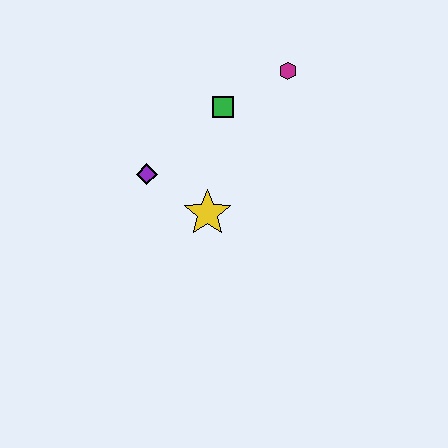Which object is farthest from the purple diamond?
The magenta hexagon is farthest from the purple diamond.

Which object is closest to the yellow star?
The purple diamond is closest to the yellow star.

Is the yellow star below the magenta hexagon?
Yes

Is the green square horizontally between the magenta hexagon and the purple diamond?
Yes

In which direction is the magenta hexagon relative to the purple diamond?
The magenta hexagon is to the right of the purple diamond.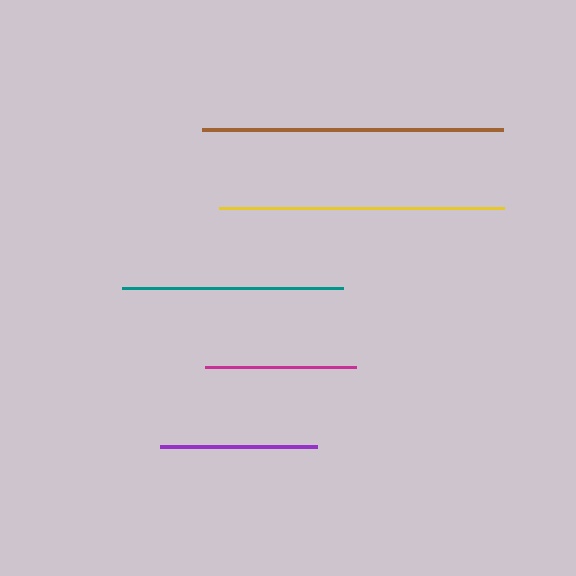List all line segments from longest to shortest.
From longest to shortest: brown, yellow, teal, purple, magenta.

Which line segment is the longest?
The brown line is the longest at approximately 301 pixels.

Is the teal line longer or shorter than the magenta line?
The teal line is longer than the magenta line.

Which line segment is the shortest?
The magenta line is the shortest at approximately 151 pixels.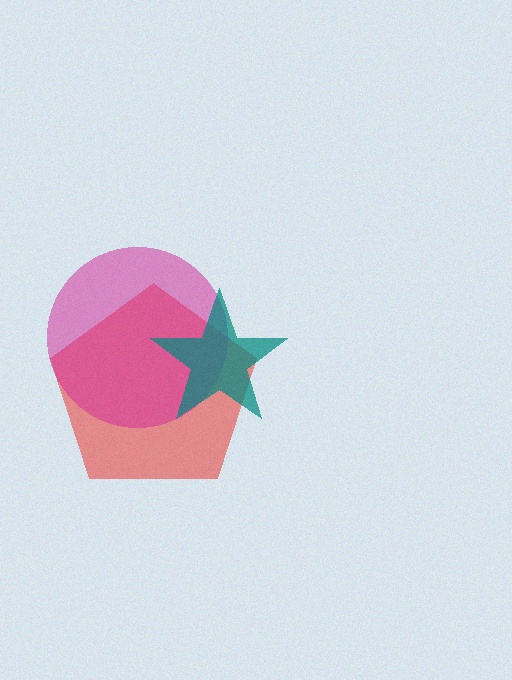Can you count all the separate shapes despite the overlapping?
Yes, there are 3 separate shapes.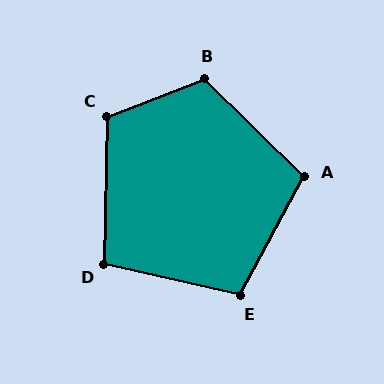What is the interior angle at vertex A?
Approximately 106 degrees (obtuse).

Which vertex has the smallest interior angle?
D, at approximately 102 degrees.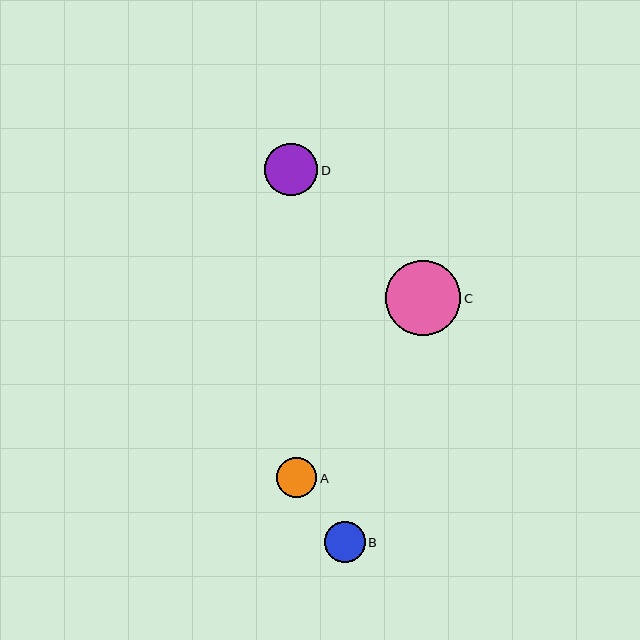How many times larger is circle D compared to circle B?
Circle D is approximately 1.3 times the size of circle B.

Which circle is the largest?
Circle C is the largest with a size of approximately 75 pixels.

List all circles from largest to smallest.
From largest to smallest: C, D, B, A.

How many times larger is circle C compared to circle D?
Circle C is approximately 1.4 times the size of circle D.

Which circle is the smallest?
Circle A is the smallest with a size of approximately 40 pixels.